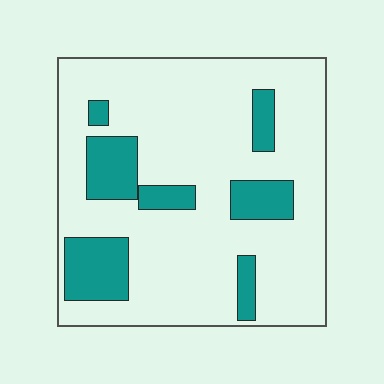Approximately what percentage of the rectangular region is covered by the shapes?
Approximately 20%.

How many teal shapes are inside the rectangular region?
7.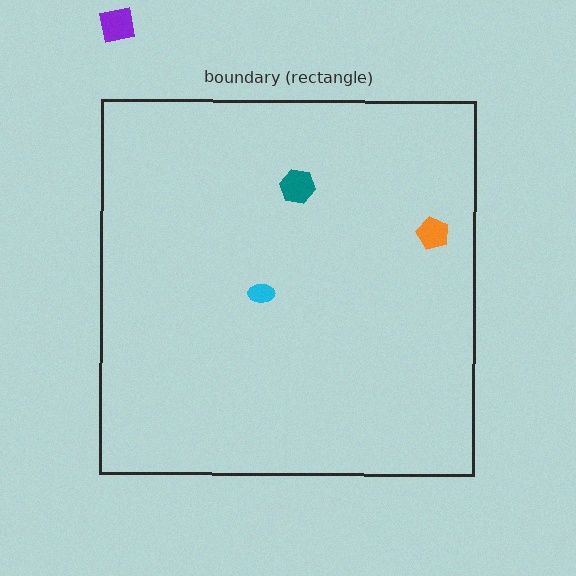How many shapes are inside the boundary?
3 inside, 1 outside.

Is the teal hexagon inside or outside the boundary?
Inside.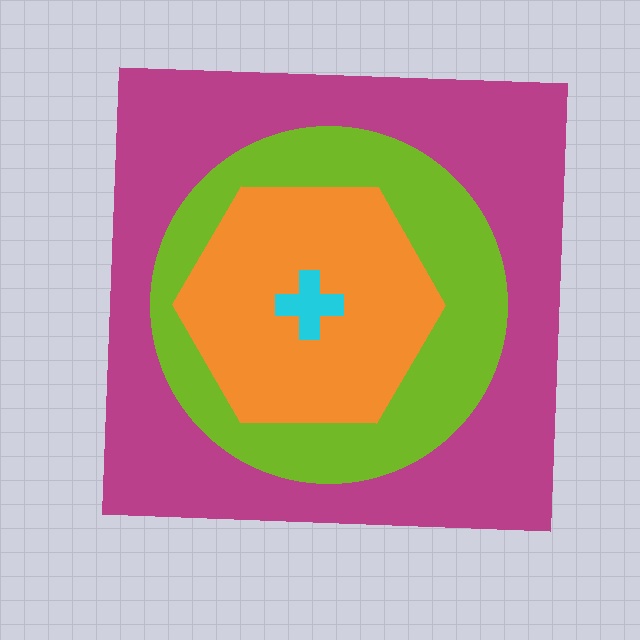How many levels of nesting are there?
4.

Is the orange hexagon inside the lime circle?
Yes.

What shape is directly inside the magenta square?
The lime circle.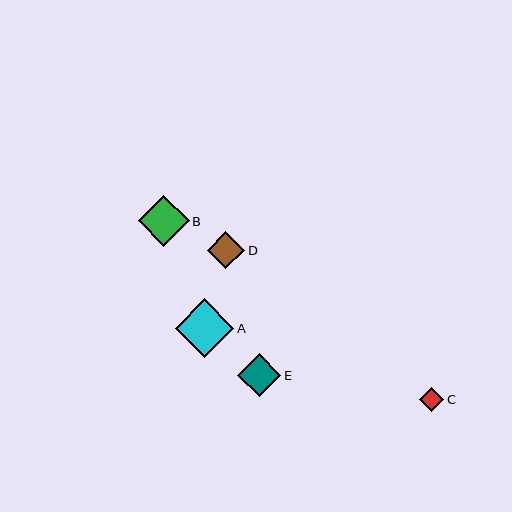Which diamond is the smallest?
Diamond C is the smallest with a size of approximately 24 pixels.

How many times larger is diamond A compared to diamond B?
Diamond A is approximately 1.1 times the size of diamond B.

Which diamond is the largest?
Diamond A is the largest with a size of approximately 59 pixels.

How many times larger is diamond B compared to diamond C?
Diamond B is approximately 2.1 times the size of diamond C.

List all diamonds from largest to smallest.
From largest to smallest: A, B, E, D, C.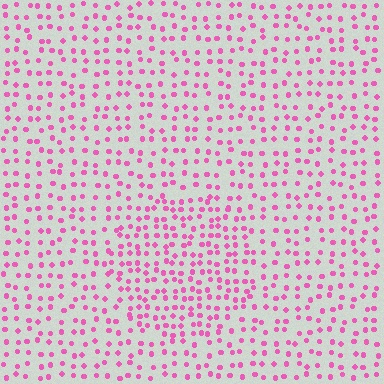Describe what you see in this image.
The image contains small pink elements arranged at two different densities. A circle-shaped region is visible where the elements are more densely packed than the surrounding area.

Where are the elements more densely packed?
The elements are more densely packed inside the circle boundary.